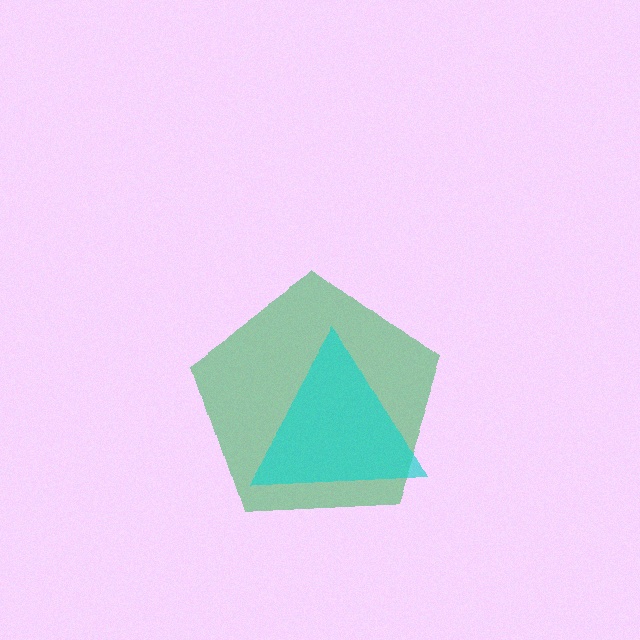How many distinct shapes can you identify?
There are 2 distinct shapes: a green pentagon, a cyan triangle.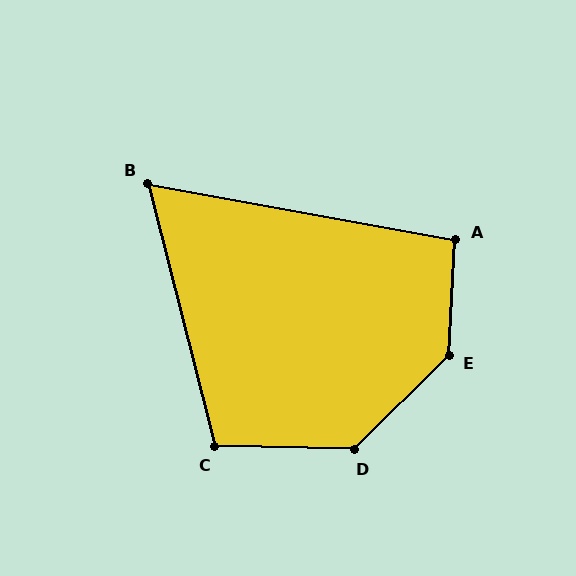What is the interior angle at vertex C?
Approximately 106 degrees (obtuse).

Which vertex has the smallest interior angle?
B, at approximately 66 degrees.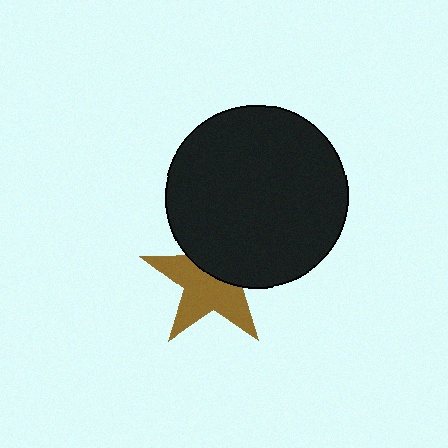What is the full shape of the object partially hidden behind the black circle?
The partially hidden object is a brown star.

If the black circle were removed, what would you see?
You would see the complete brown star.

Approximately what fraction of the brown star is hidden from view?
Roughly 42% of the brown star is hidden behind the black circle.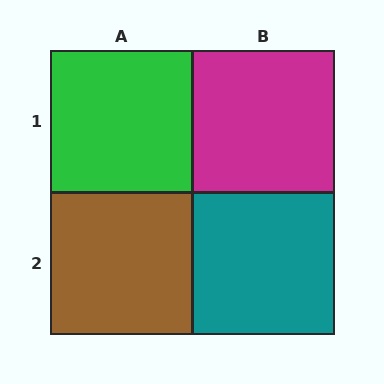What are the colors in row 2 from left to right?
Brown, teal.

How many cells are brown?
1 cell is brown.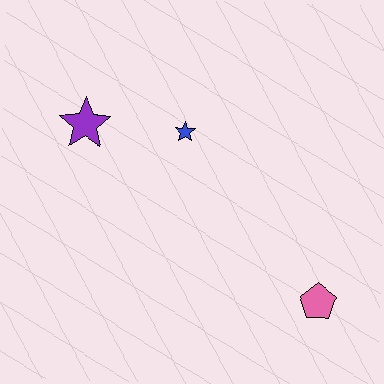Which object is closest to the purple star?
The blue star is closest to the purple star.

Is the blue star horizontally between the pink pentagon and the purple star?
Yes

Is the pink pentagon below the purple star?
Yes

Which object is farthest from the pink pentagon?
The purple star is farthest from the pink pentagon.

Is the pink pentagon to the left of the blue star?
No